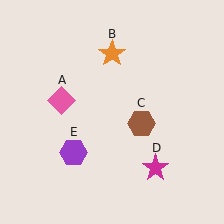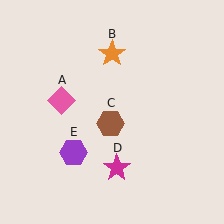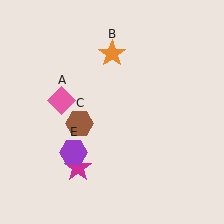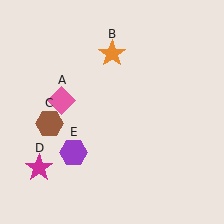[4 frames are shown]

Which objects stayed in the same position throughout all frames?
Pink diamond (object A) and orange star (object B) and purple hexagon (object E) remained stationary.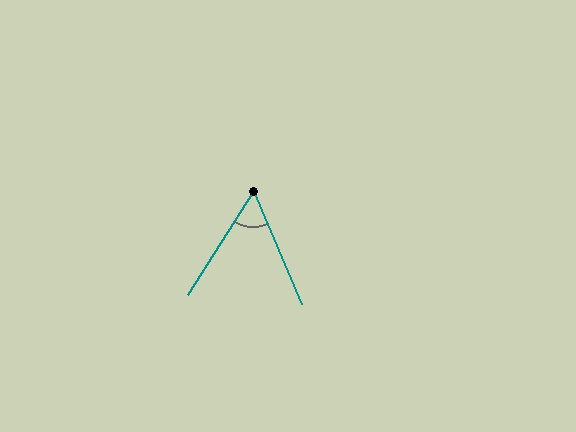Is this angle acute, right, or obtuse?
It is acute.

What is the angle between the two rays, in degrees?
Approximately 56 degrees.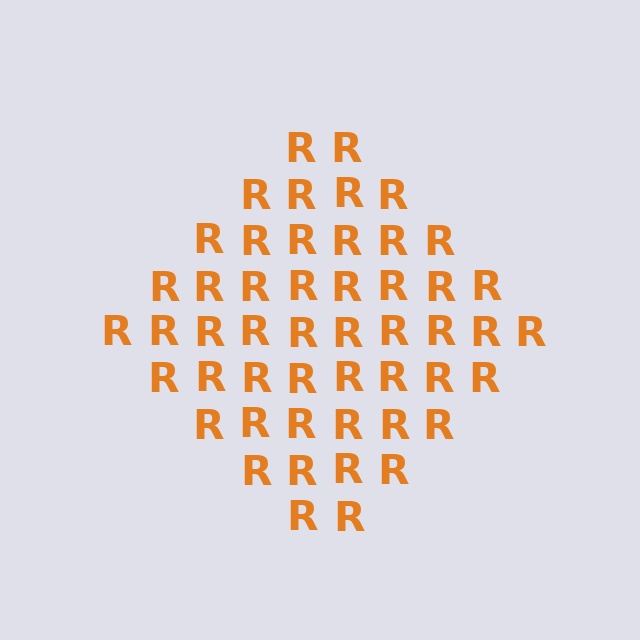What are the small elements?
The small elements are letter R's.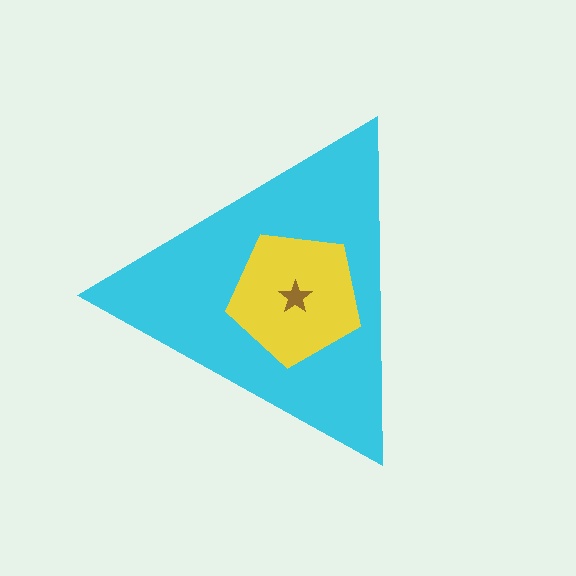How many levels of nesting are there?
3.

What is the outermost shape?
The cyan triangle.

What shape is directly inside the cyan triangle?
The yellow pentagon.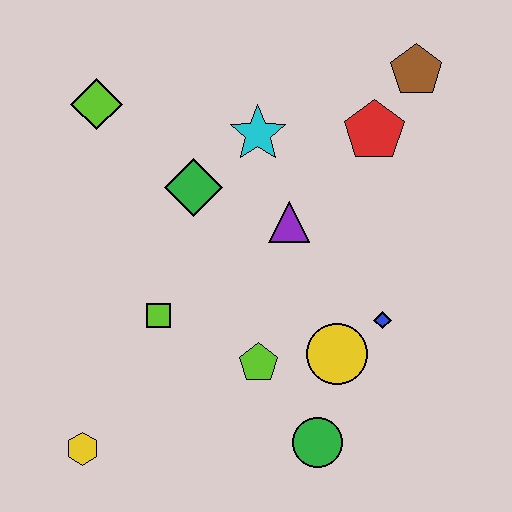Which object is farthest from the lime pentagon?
The brown pentagon is farthest from the lime pentagon.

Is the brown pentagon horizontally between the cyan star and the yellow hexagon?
No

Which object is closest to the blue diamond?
The yellow circle is closest to the blue diamond.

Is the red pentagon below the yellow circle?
No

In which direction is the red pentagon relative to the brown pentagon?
The red pentagon is below the brown pentagon.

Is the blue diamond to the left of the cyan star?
No